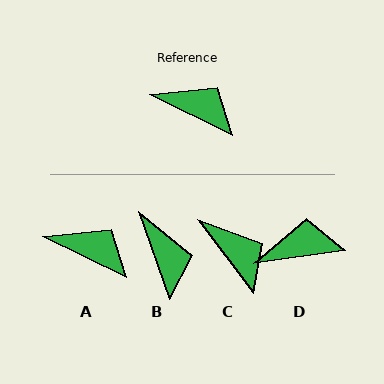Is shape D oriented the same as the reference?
No, it is off by about 34 degrees.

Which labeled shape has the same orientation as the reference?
A.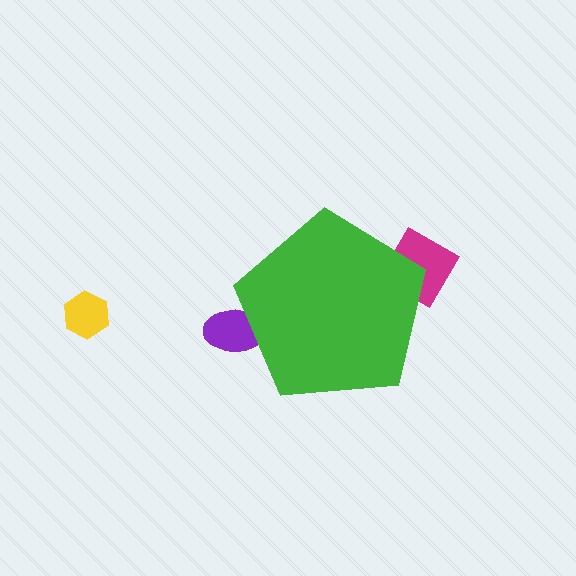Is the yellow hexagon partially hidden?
No, the yellow hexagon is fully visible.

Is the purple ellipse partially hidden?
Yes, the purple ellipse is partially hidden behind the green pentagon.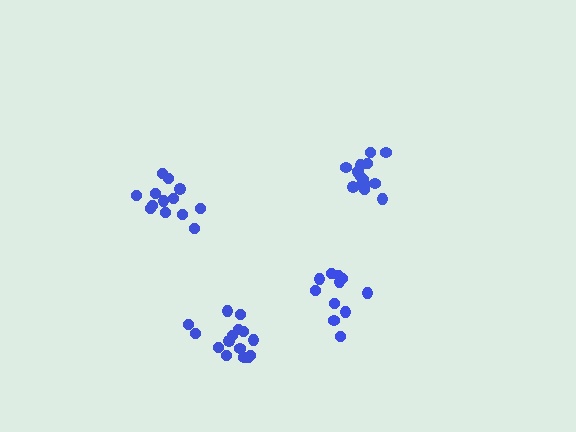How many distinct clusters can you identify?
There are 4 distinct clusters.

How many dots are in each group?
Group 1: 16 dots, Group 2: 15 dots, Group 3: 13 dots, Group 4: 11 dots (55 total).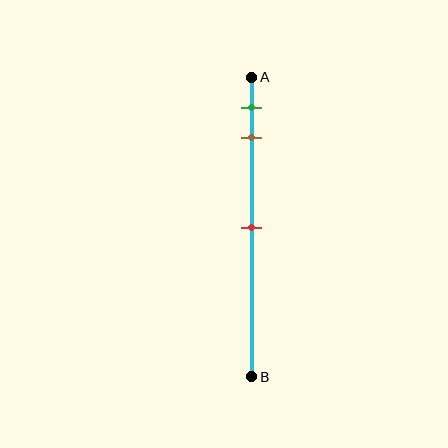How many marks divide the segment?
There are 3 marks dividing the segment.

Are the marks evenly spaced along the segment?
No, the marks are not evenly spaced.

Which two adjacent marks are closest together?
The green and brown marks are the closest adjacent pair.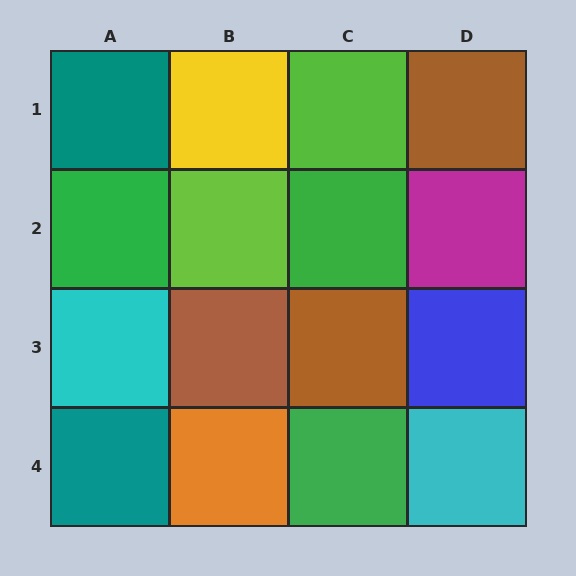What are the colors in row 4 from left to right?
Teal, orange, green, cyan.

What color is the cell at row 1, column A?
Teal.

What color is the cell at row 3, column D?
Blue.